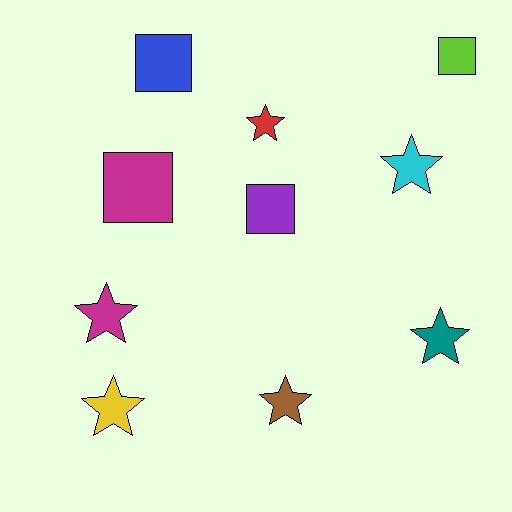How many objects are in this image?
There are 10 objects.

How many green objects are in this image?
There are no green objects.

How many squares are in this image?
There are 4 squares.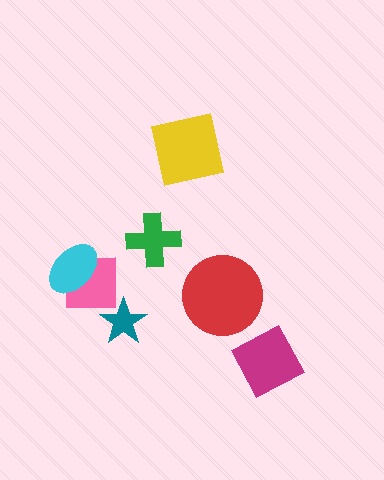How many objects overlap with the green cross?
0 objects overlap with the green cross.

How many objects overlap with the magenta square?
0 objects overlap with the magenta square.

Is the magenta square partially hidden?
No, no other shape covers it.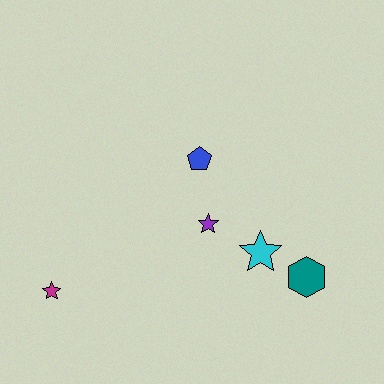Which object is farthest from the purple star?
The magenta star is farthest from the purple star.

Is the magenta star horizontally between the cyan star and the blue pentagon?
No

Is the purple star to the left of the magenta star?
No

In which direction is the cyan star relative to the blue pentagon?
The cyan star is below the blue pentagon.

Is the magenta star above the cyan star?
No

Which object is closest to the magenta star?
The purple star is closest to the magenta star.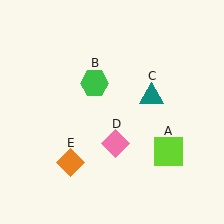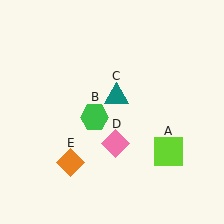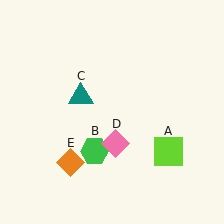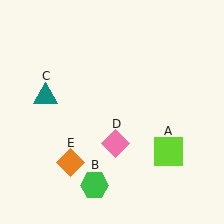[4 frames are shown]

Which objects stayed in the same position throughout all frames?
Lime square (object A) and pink diamond (object D) and orange diamond (object E) remained stationary.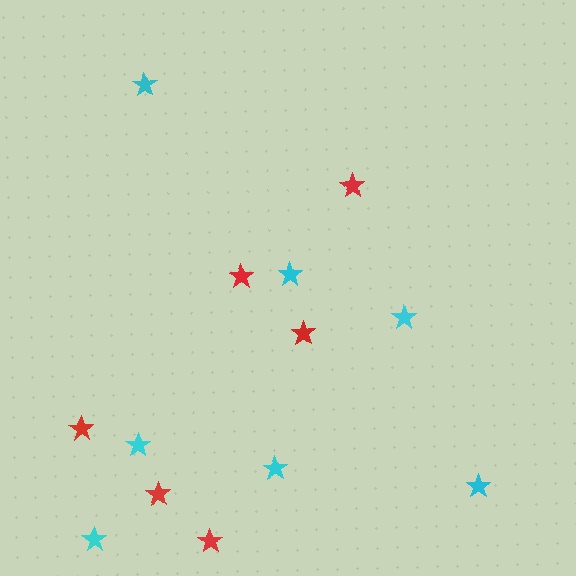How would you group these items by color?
There are 2 groups: one group of red stars (6) and one group of cyan stars (7).